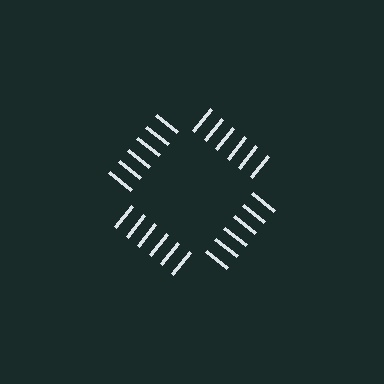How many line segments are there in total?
24 — 6 along each of the 4 edges.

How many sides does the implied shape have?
4 sides — the line-ends trace a square.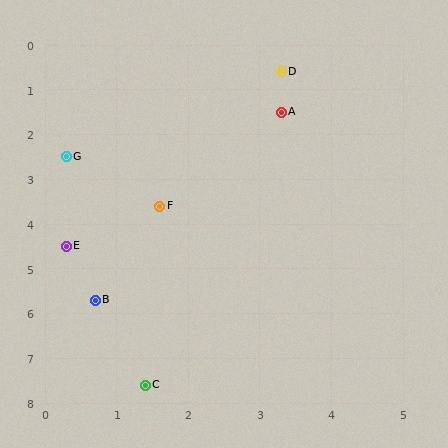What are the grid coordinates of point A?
Point A is at approximately (3.3, 1.5).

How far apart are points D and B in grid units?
Points D and B are about 5.7 grid units apart.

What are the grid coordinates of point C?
Point C is at approximately (1.4, 7.6).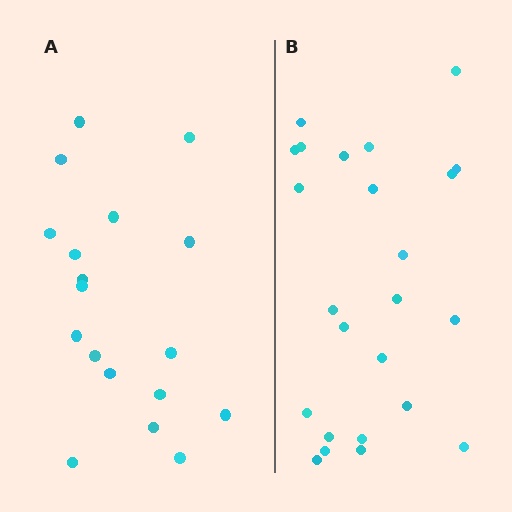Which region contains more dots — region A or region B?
Region B (the right region) has more dots.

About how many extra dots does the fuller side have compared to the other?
Region B has about 6 more dots than region A.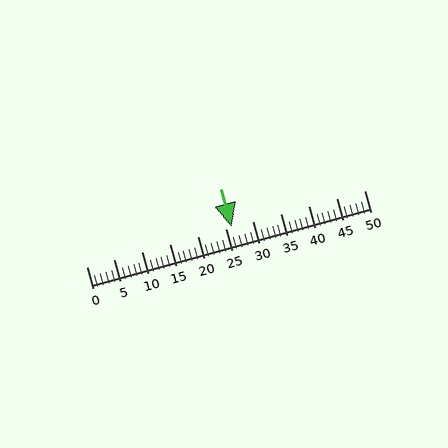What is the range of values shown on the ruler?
The ruler shows values from 0 to 50.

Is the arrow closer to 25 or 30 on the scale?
The arrow is closer to 25.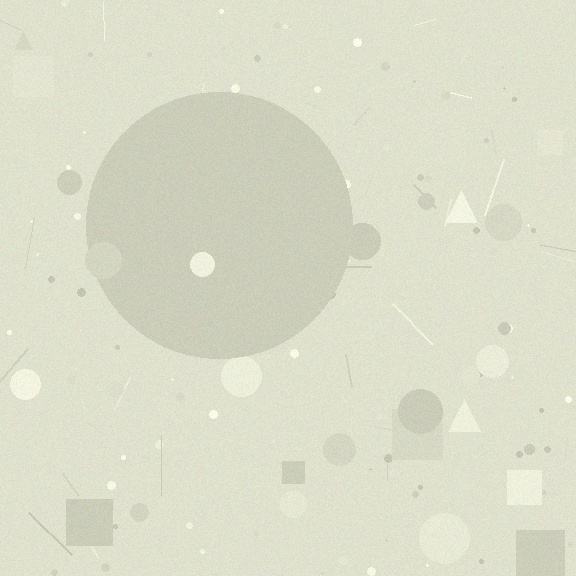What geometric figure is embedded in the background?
A circle is embedded in the background.